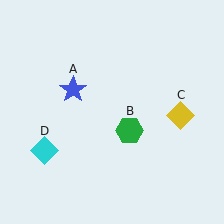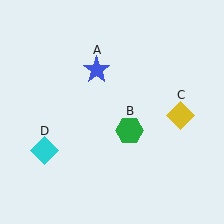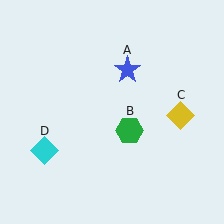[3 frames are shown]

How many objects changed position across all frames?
1 object changed position: blue star (object A).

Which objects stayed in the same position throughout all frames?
Green hexagon (object B) and yellow diamond (object C) and cyan diamond (object D) remained stationary.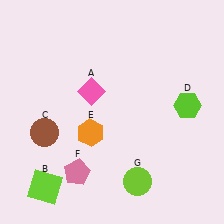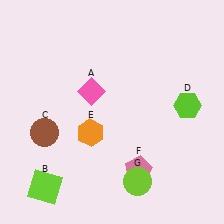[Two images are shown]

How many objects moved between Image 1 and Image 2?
1 object moved between the two images.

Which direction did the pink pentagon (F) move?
The pink pentagon (F) moved right.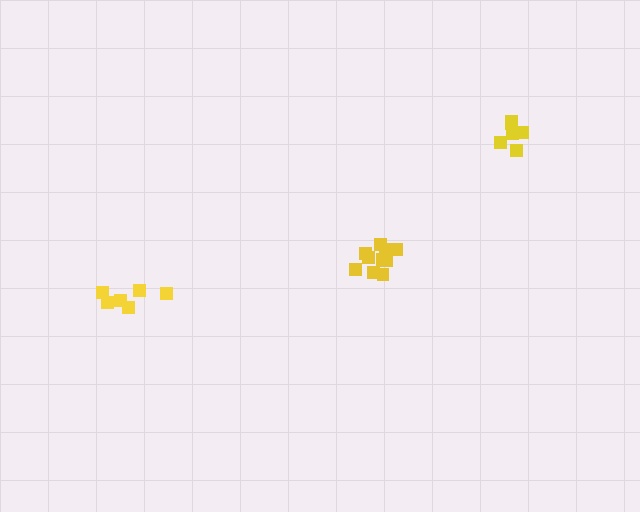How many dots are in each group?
Group 1: 6 dots, Group 2: 11 dots, Group 3: 6 dots (23 total).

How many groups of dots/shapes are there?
There are 3 groups.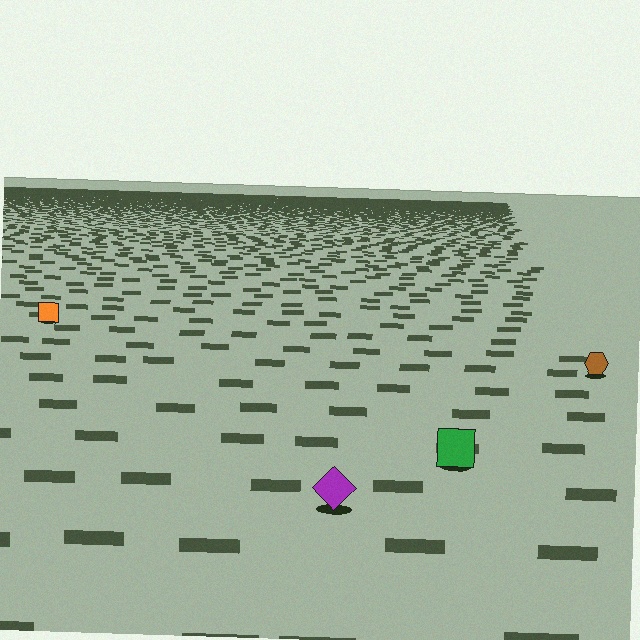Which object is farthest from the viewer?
The orange square is farthest from the viewer. It appears smaller and the ground texture around it is denser.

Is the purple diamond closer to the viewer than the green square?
Yes. The purple diamond is closer — you can tell from the texture gradient: the ground texture is coarser near it.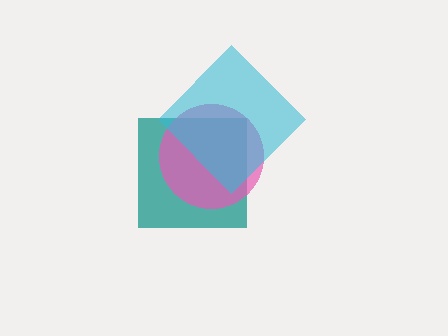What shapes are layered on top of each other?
The layered shapes are: a teal square, a pink circle, a cyan diamond.